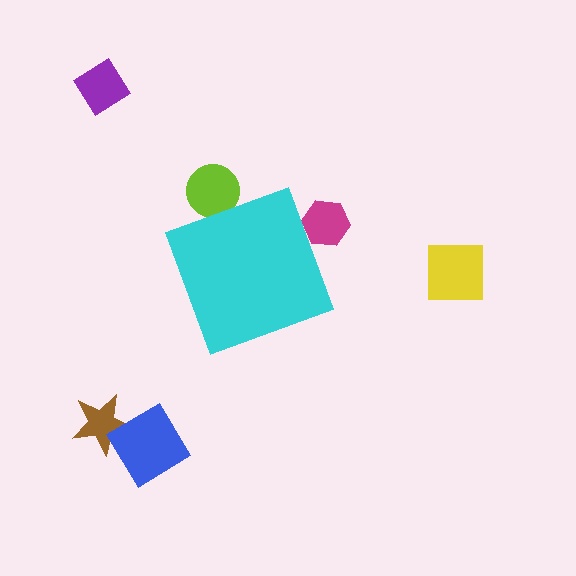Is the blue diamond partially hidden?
No, the blue diamond is fully visible.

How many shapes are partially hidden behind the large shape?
2 shapes are partially hidden.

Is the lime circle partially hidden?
Yes, the lime circle is partially hidden behind the cyan diamond.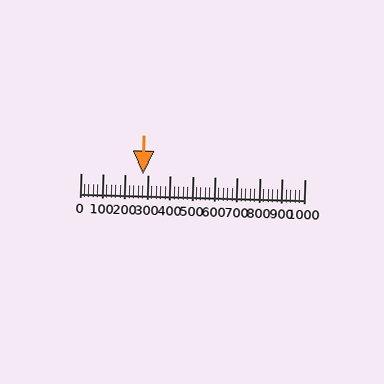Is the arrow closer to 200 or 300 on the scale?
The arrow is closer to 300.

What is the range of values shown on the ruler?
The ruler shows values from 0 to 1000.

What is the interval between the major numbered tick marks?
The major tick marks are spaced 100 units apart.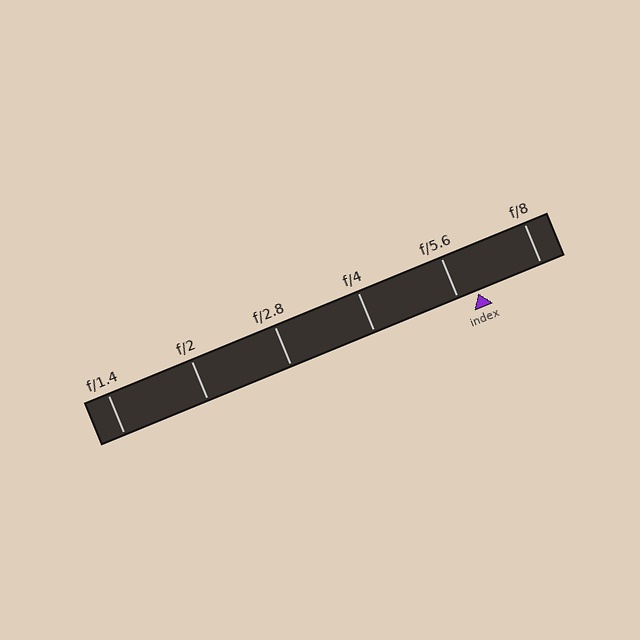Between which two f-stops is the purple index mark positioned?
The index mark is between f/5.6 and f/8.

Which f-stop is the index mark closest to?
The index mark is closest to f/5.6.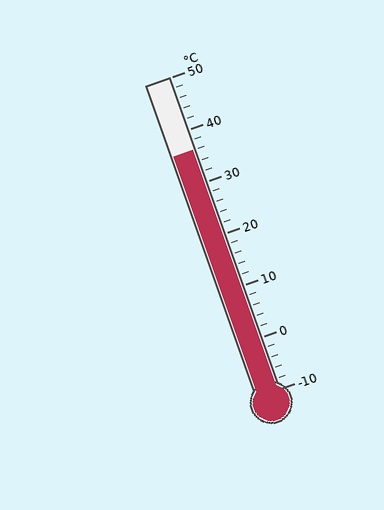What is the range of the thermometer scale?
The thermometer scale ranges from -10°C to 50°C.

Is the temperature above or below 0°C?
The temperature is above 0°C.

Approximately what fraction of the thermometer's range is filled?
The thermometer is filled to approximately 75% of its range.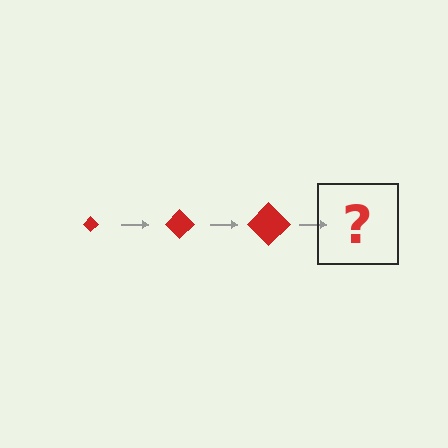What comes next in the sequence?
The next element should be a red diamond, larger than the previous one.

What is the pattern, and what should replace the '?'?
The pattern is that the diamond gets progressively larger each step. The '?' should be a red diamond, larger than the previous one.